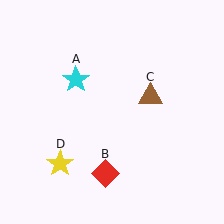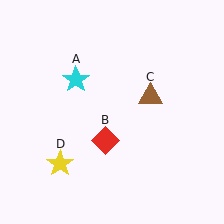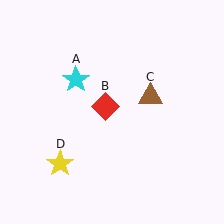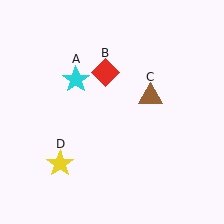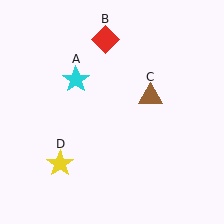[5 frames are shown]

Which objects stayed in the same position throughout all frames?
Cyan star (object A) and brown triangle (object C) and yellow star (object D) remained stationary.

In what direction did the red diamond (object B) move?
The red diamond (object B) moved up.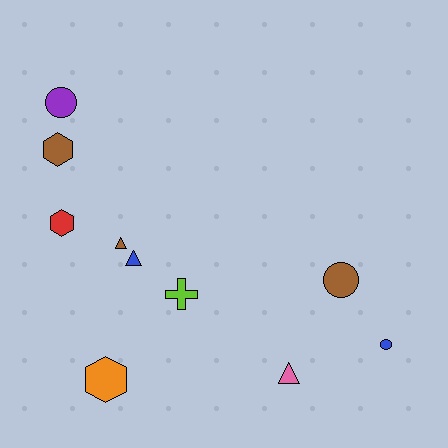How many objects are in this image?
There are 10 objects.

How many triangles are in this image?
There are 3 triangles.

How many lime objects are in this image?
There is 1 lime object.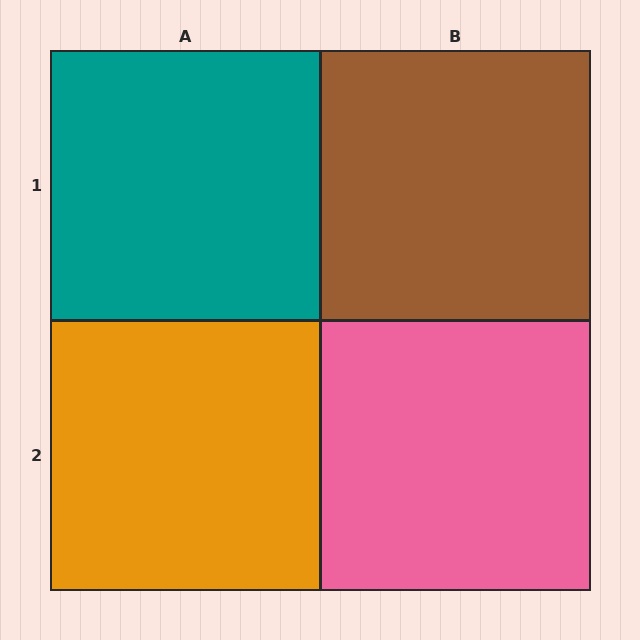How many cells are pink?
1 cell is pink.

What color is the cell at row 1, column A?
Teal.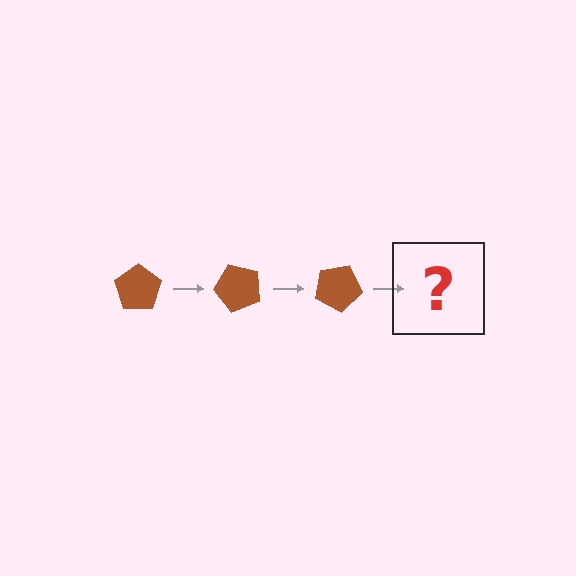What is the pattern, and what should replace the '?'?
The pattern is that the pentagon rotates 50 degrees each step. The '?' should be a brown pentagon rotated 150 degrees.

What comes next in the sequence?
The next element should be a brown pentagon rotated 150 degrees.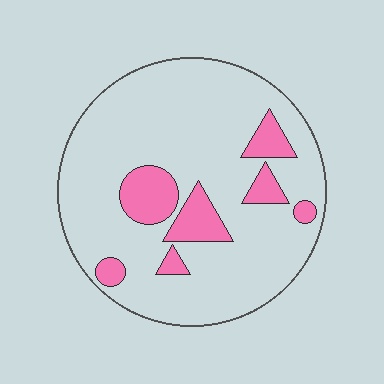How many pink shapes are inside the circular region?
7.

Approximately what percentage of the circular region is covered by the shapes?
Approximately 15%.